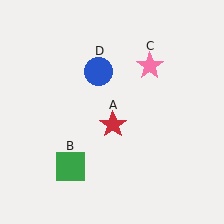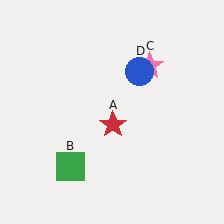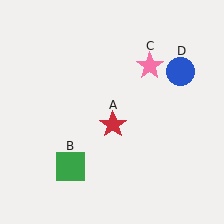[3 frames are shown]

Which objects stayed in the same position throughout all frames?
Red star (object A) and green square (object B) and pink star (object C) remained stationary.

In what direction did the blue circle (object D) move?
The blue circle (object D) moved right.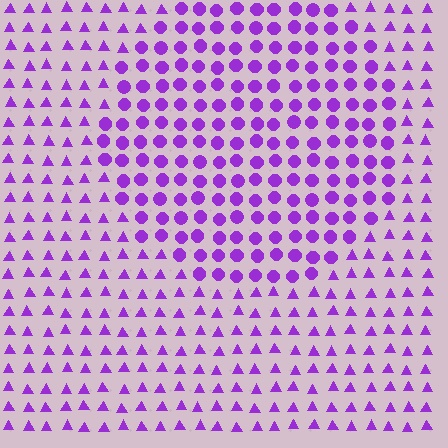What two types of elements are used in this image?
The image uses circles inside the circle region and triangles outside it.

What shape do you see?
I see a circle.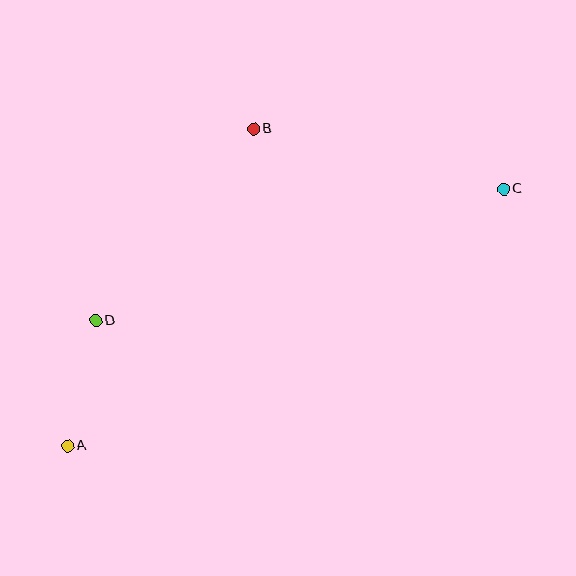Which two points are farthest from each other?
Points A and C are farthest from each other.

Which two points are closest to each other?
Points A and D are closest to each other.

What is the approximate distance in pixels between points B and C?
The distance between B and C is approximately 257 pixels.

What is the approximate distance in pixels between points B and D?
The distance between B and D is approximately 249 pixels.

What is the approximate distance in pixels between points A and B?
The distance between A and B is approximately 368 pixels.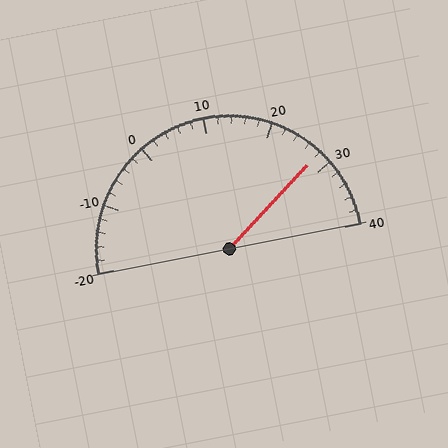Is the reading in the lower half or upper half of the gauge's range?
The reading is in the upper half of the range (-20 to 40).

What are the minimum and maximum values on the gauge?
The gauge ranges from -20 to 40.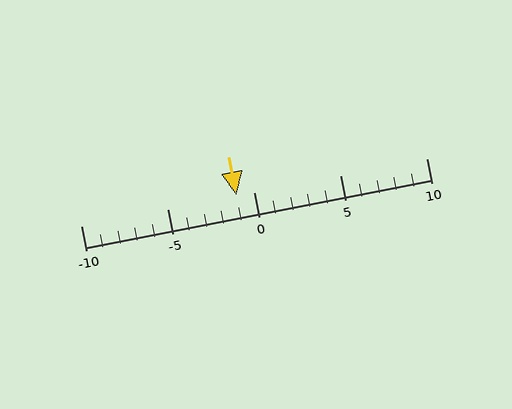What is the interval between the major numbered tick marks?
The major tick marks are spaced 5 units apart.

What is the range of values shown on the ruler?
The ruler shows values from -10 to 10.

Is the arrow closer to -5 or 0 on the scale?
The arrow is closer to 0.